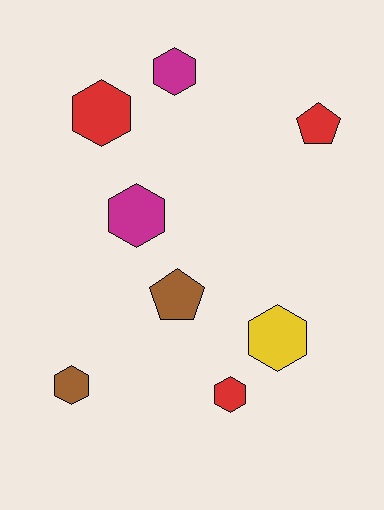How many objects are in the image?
There are 8 objects.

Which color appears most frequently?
Red, with 3 objects.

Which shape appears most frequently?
Hexagon, with 6 objects.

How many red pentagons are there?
There is 1 red pentagon.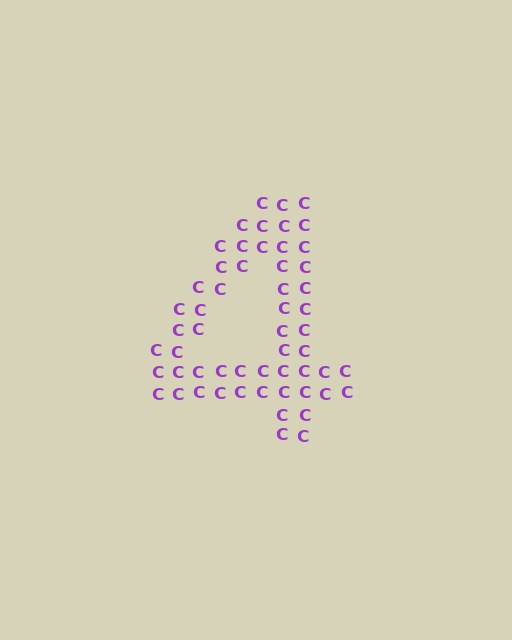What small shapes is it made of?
It is made of small letter C's.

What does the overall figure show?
The overall figure shows the digit 4.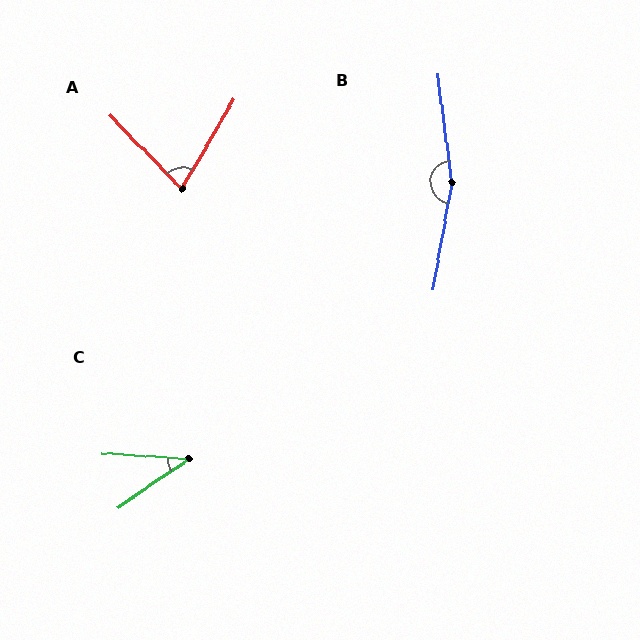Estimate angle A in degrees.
Approximately 75 degrees.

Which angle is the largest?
B, at approximately 163 degrees.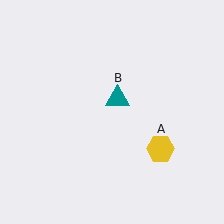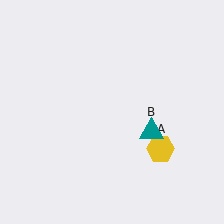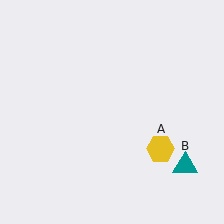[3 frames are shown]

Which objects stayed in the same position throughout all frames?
Yellow hexagon (object A) remained stationary.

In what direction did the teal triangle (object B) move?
The teal triangle (object B) moved down and to the right.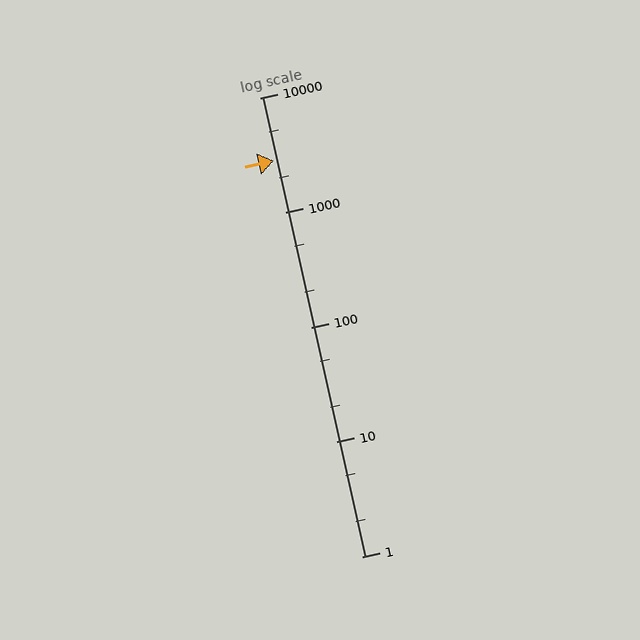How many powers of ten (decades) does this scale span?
The scale spans 4 decades, from 1 to 10000.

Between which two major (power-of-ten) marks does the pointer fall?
The pointer is between 1000 and 10000.